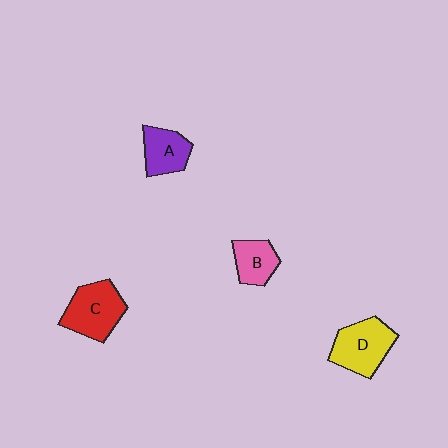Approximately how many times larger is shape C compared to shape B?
Approximately 1.6 times.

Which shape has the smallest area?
Shape B (pink).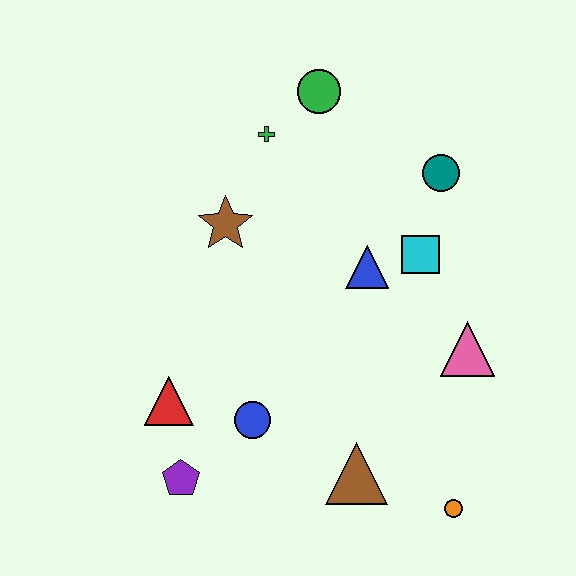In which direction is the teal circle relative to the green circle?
The teal circle is to the right of the green circle.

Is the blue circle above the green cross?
No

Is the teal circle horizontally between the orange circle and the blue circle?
Yes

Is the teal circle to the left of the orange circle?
Yes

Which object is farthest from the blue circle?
The green circle is farthest from the blue circle.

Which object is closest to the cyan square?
The blue triangle is closest to the cyan square.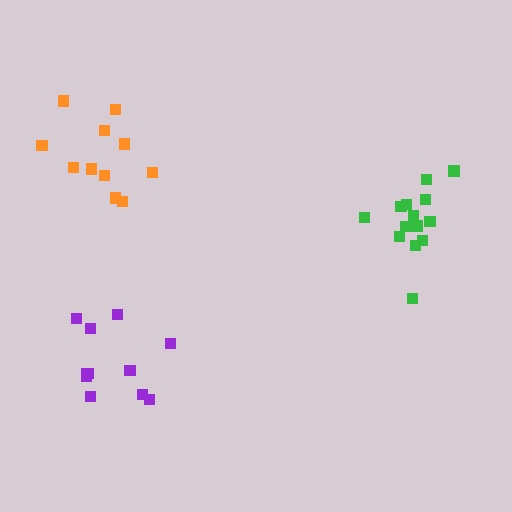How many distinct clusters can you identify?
There are 3 distinct clusters.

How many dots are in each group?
Group 1: 11 dots, Group 2: 11 dots, Group 3: 14 dots (36 total).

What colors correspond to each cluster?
The clusters are colored: orange, purple, green.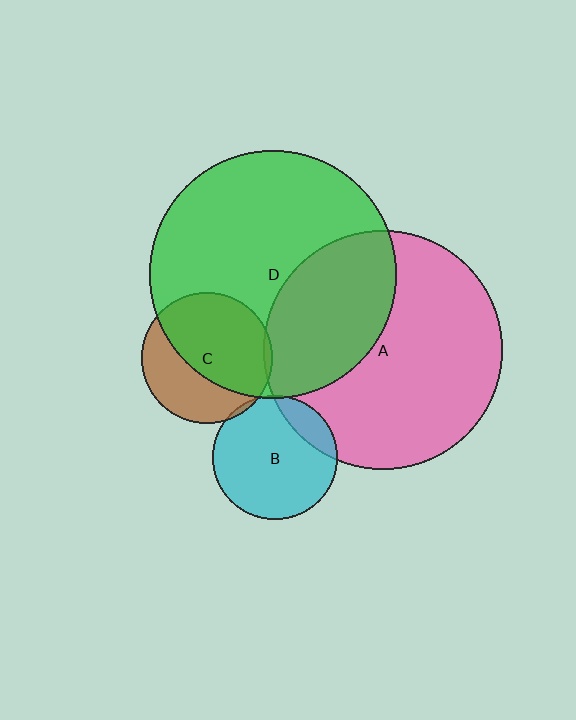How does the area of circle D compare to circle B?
Approximately 3.9 times.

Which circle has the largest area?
Circle D (green).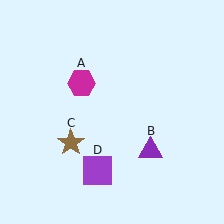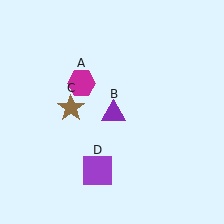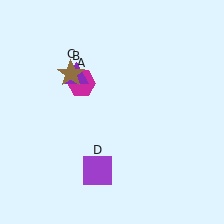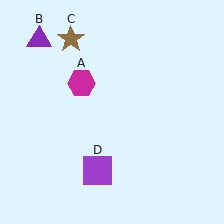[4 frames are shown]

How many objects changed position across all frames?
2 objects changed position: purple triangle (object B), brown star (object C).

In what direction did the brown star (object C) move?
The brown star (object C) moved up.